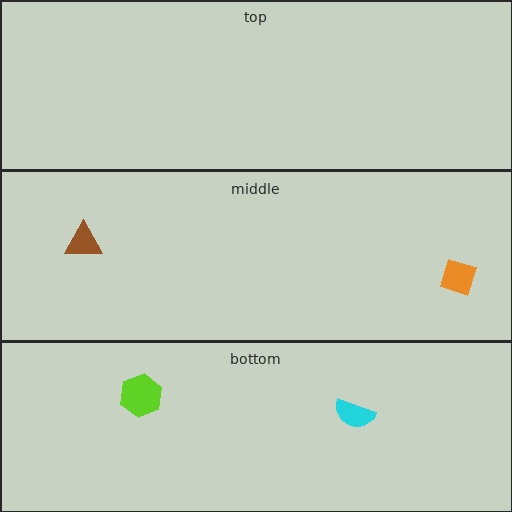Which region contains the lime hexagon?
The bottom region.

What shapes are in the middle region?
The brown triangle, the orange diamond.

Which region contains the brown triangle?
The middle region.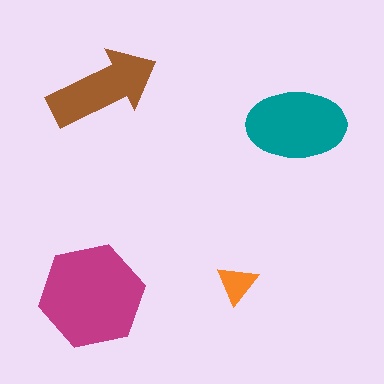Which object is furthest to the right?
The teal ellipse is rightmost.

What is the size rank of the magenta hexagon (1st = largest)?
1st.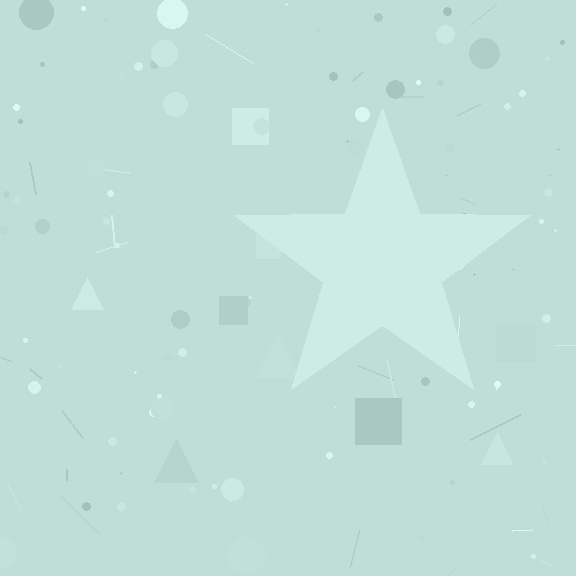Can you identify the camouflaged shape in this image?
The camouflaged shape is a star.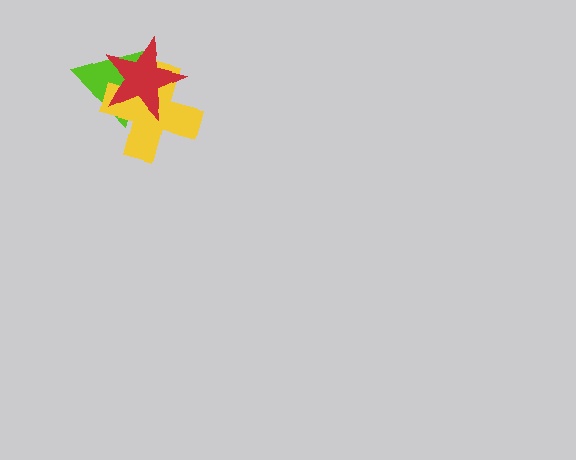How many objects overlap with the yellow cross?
2 objects overlap with the yellow cross.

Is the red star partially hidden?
No, no other shape covers it.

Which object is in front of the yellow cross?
The red star is in front of the yellow cross.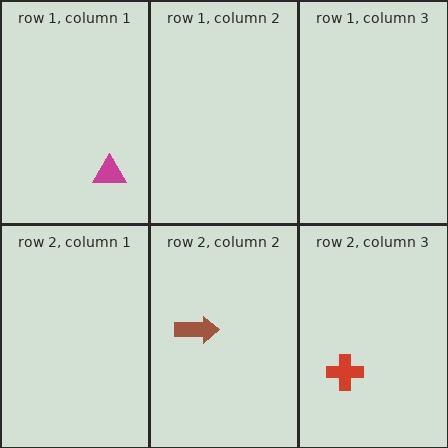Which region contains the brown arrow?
The row 2, column 2 region.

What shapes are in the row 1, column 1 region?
The magenta triangle.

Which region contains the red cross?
The row 2, column 3 region.